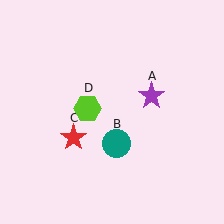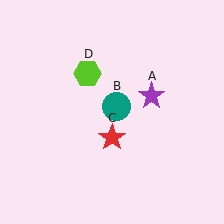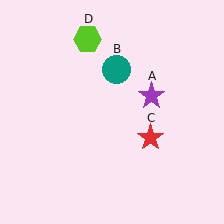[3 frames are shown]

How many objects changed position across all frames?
3 objects changed position: teal circle (object B), red star (object C), lime hexagon (object D).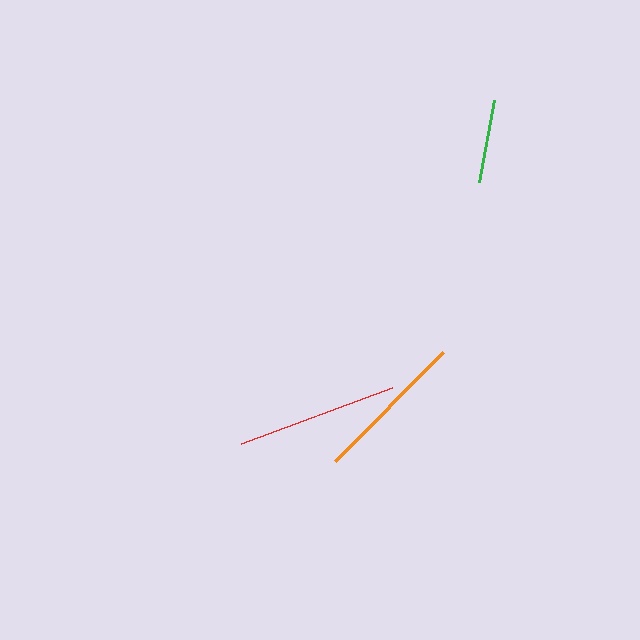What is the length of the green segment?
The green segment is approximately 83 pixels long.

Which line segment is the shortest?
The green line is the shortest at approximately 83 pixels.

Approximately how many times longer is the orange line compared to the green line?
The orange line is approximately 1.8 times the length of the green line.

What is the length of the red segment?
The red segment is approximately 161 pixels long.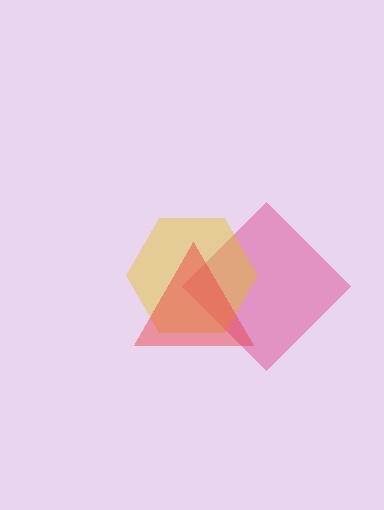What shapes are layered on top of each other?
The layered shapes are: a pink diamond, a yellow hexagon, a red triangle.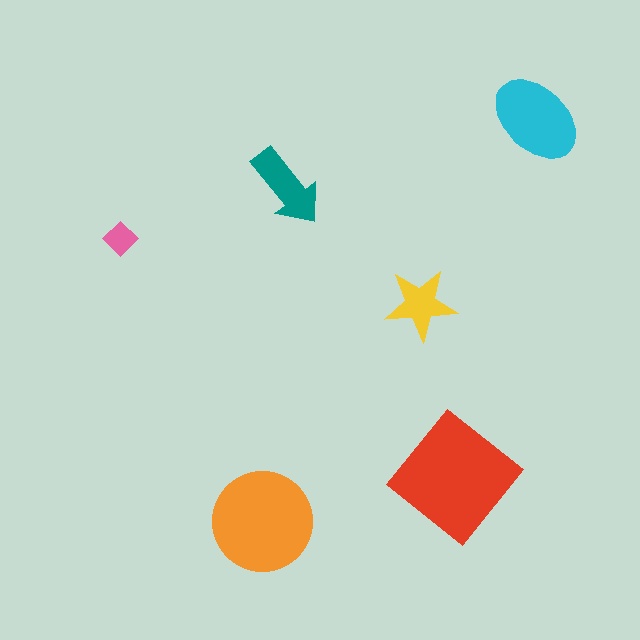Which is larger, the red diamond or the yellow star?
The red diamond.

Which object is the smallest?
The pink diamond.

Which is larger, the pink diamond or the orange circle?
The orange circle.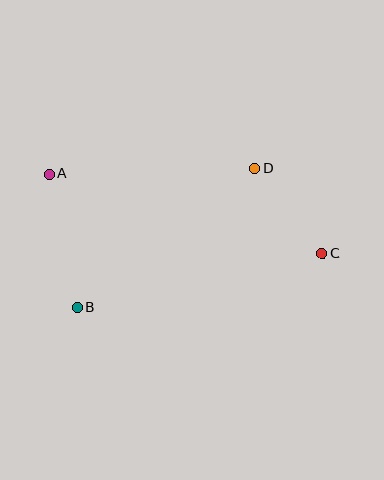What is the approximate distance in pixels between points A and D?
The distance between A and D is approximately 205 pixels.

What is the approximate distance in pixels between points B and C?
The distance between B and C is approximately 251 pixels.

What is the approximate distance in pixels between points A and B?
The distance between A and B is approximately 136 pixels.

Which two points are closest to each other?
Points C and D are closest to each other.